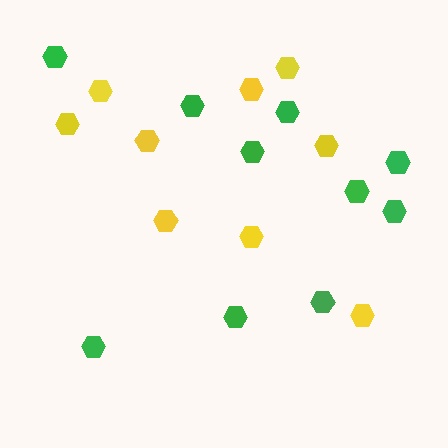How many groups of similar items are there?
There are 2 groups: one group of green hexagons (10) and one group of yellow hexagons (9).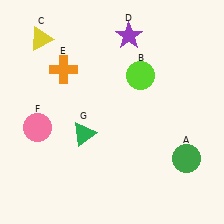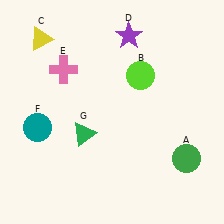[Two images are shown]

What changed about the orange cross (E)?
In Image 1, E is orange. In Image 2, it changed to pink.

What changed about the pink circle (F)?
In Image 1, F is pink. In Image 2, it changed to teal.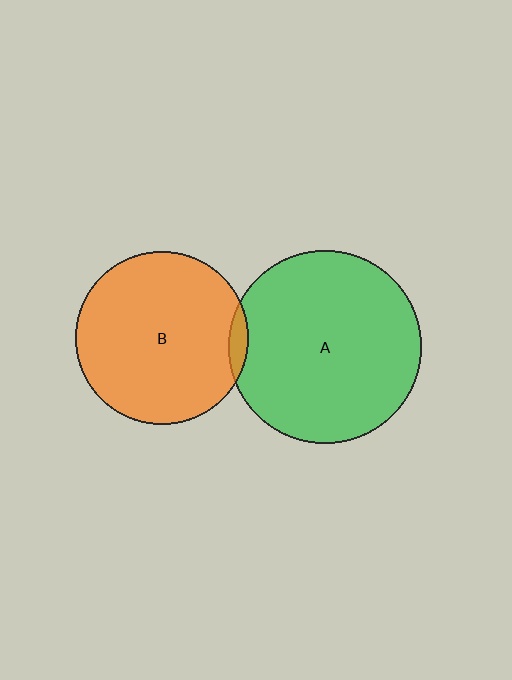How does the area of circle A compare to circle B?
Approximately 1.2 times.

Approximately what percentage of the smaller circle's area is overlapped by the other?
Approximately 5%.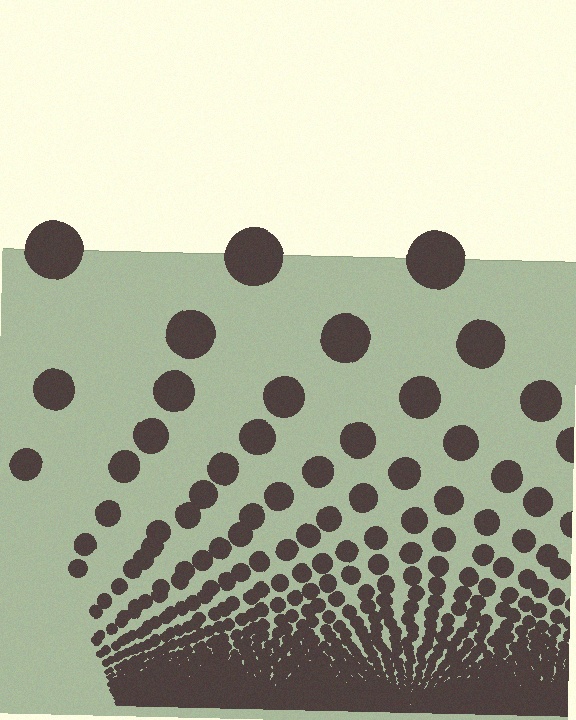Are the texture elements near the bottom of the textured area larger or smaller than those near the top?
Smaller. The gradient is inverted — elements near the bottom are smaller and denser.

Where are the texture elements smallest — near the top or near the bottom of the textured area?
Near the bottom.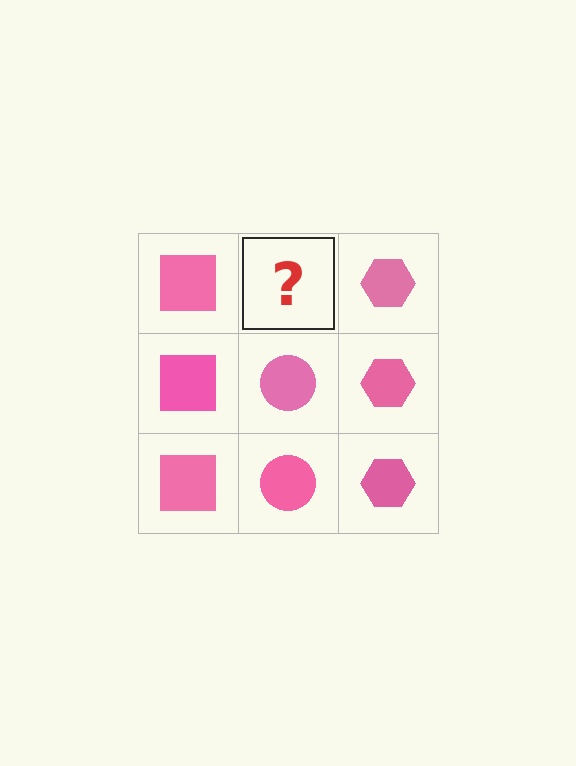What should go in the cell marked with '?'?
The missing cell should contain a pink circle.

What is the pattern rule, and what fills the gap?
The rule is that each column has a consistent shape. The gap should be filled with a pink circle.